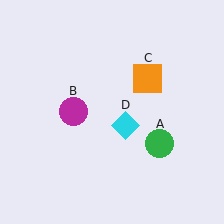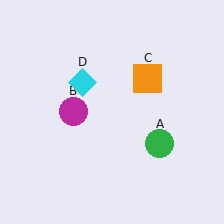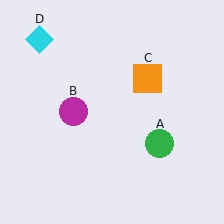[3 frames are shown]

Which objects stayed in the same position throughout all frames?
Green circle (object A) and magenta circle (object B) and orange square (object C) remained stationary.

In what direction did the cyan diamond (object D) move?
The cyan diamond (object D) moved up and to the left.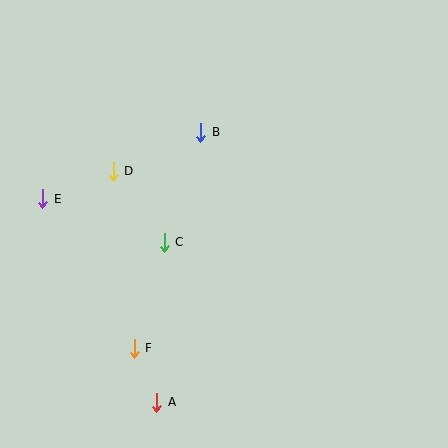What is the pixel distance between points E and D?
The distance between E and D is 76 pixels.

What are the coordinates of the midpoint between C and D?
The midpoint between C and D is at (139, 207).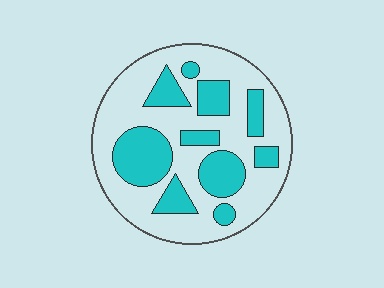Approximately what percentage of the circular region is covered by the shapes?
Approximately 35%.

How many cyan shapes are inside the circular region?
10.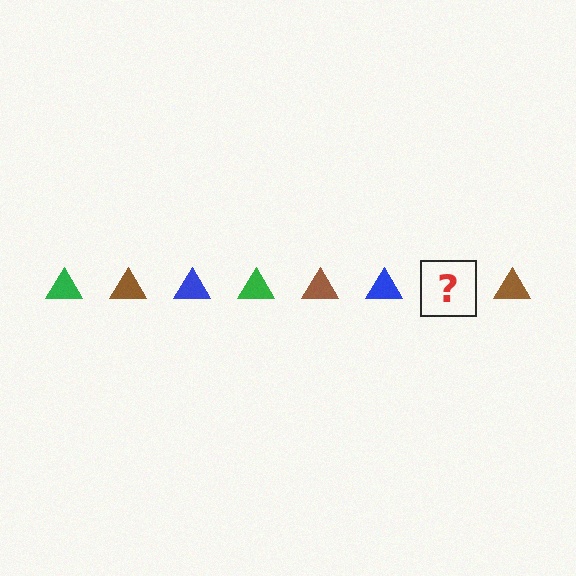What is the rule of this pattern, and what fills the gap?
The rule is that the pattern cycles through green, brown, blue triangles. The gap should be filled with a green triangle.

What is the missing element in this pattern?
The missing element is a green triangle.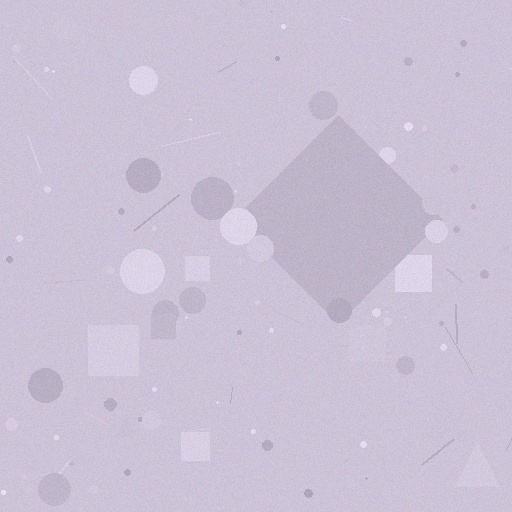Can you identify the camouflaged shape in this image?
The camouflaged shape is a diamond.